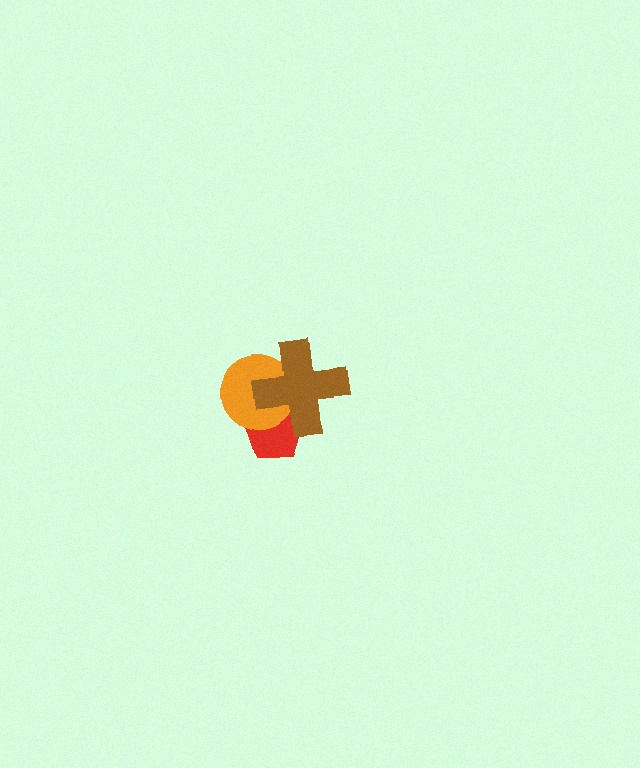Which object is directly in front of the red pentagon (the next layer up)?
The orange circle is directly in front of the red pentagon.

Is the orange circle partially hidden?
Yes, it is partially covered by another shape.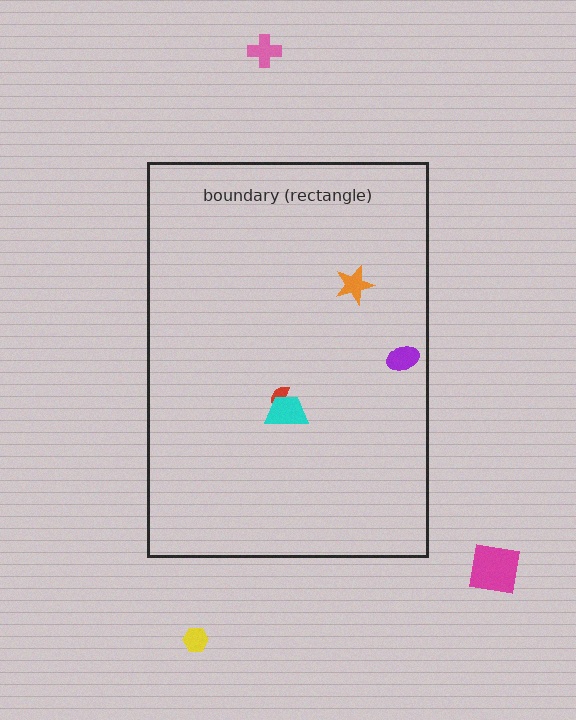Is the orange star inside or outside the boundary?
Inside.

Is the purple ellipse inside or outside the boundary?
Inside.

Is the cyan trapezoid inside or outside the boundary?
Inside.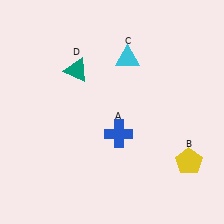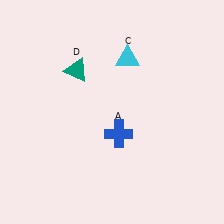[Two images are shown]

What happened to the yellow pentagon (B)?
The yellow pentagon (B) was removed in Image 2. It was in the bottom-right area of Image 1.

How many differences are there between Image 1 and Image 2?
There is 1 difference between the two images.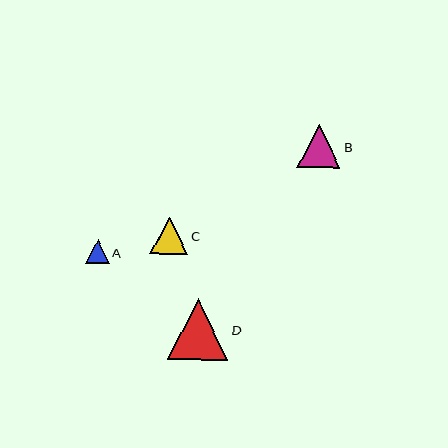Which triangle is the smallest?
Triangle A is the smallest with a size of approximately 24 pixels.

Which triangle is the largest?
Triangle D is the largest with a size of approximately 61 pixels.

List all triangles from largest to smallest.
From largest to smallest: D, B, C, A.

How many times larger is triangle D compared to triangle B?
Triangle D is approximately 1.4 times the size of triangle B.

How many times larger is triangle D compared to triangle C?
Triangle D is approximately 1.6 times the size of triangle C.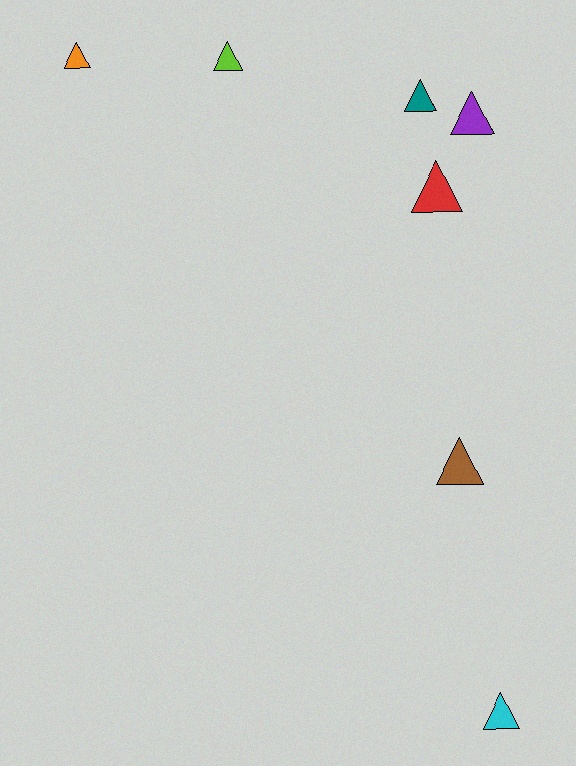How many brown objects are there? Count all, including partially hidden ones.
There is 1 brown object.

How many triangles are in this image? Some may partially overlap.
There are 7 triangles.